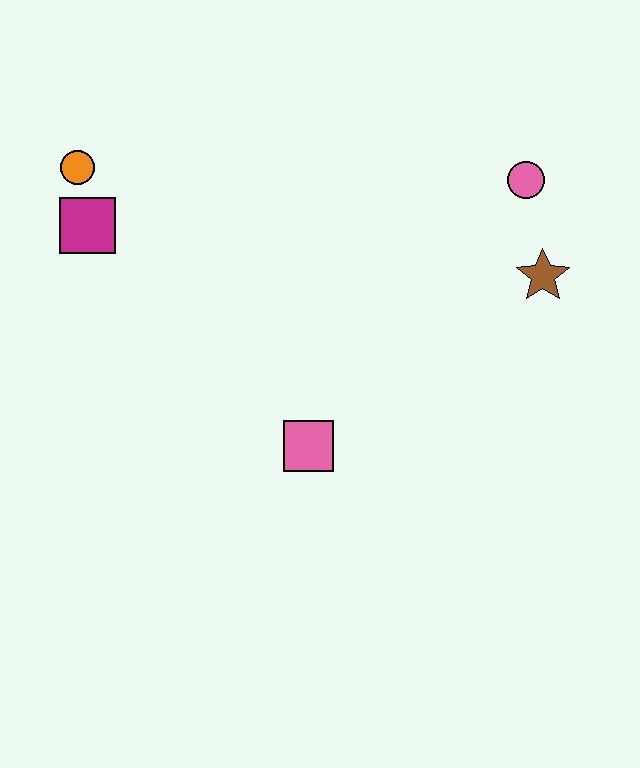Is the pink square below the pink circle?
Yes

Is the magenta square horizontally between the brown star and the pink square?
No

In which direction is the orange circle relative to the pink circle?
The orange circle is to the left of the pink circle.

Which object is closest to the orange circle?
The magenta square is closest to the orange circle.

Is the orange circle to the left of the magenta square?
Yes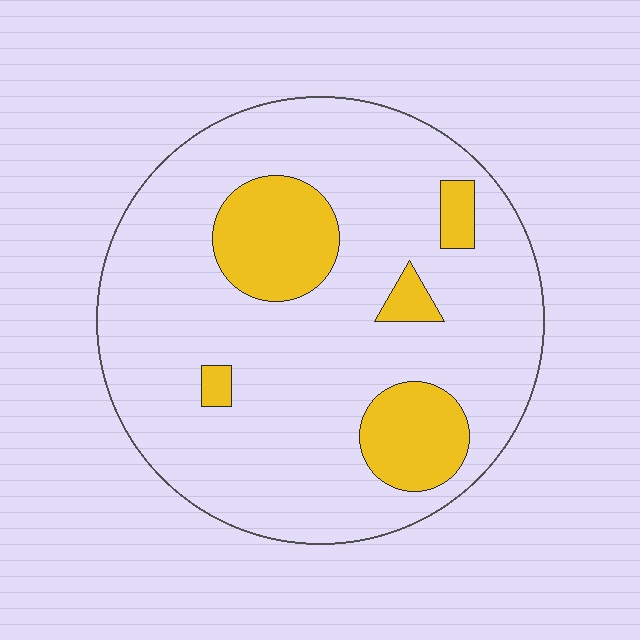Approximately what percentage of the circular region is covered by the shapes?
Approximately 20%.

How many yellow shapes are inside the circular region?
5.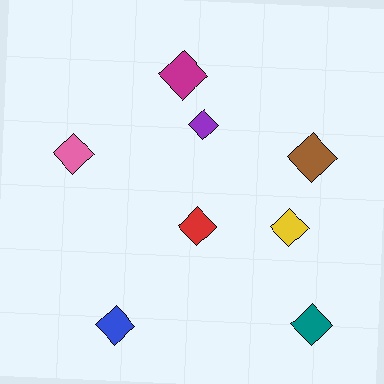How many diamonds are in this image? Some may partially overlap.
There are 8 diamonds.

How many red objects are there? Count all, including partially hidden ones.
There is 1 red object.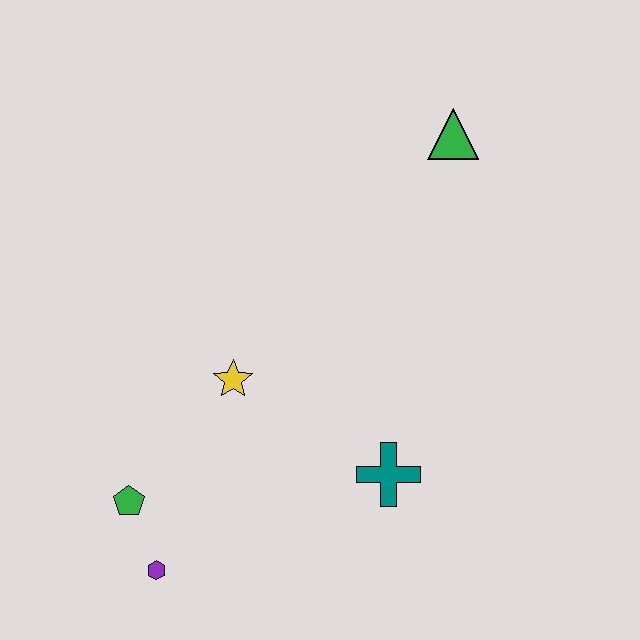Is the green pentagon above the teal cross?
No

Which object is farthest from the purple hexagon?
The green triangle is farthest from the purple hexagon.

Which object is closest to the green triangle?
The yellow star is closest to the green triangle.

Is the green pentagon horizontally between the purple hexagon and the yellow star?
No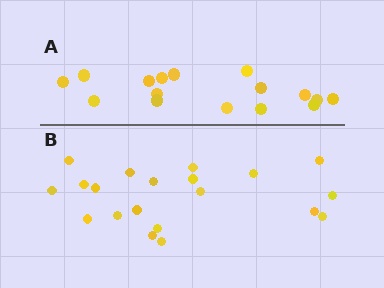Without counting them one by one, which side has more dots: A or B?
Region B (the bottom region) has more dots.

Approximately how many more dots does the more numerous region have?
Region B has about 4 more dots than region A.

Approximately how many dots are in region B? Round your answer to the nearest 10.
About 20 dots.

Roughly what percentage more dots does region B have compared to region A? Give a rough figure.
About 25% more.